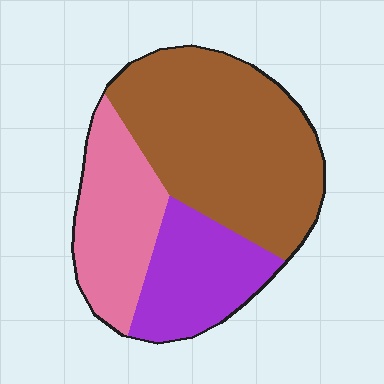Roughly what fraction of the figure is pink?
Pink covers roughly 25% of the figure.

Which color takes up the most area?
Brown, at roughly 50%.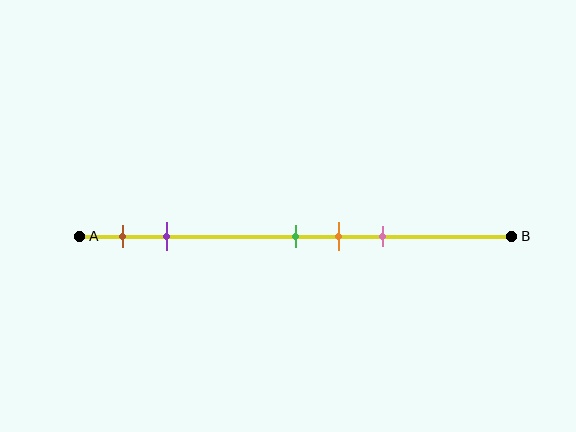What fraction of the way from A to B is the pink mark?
The pink mark is approximately 70% (0.7) of the way from A to B.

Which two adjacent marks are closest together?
The green and orange marks are the closest adjacent pair.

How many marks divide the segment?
There are 5 marks dividing the segment.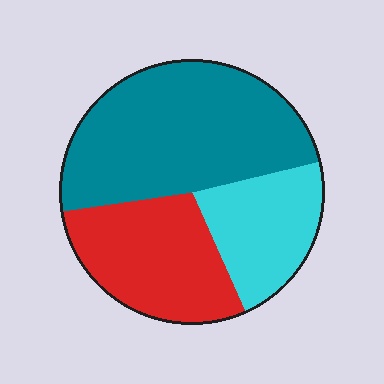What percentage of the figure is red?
Red covers roughly 30% of the figure.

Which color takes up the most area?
Teal, at roughly 50%.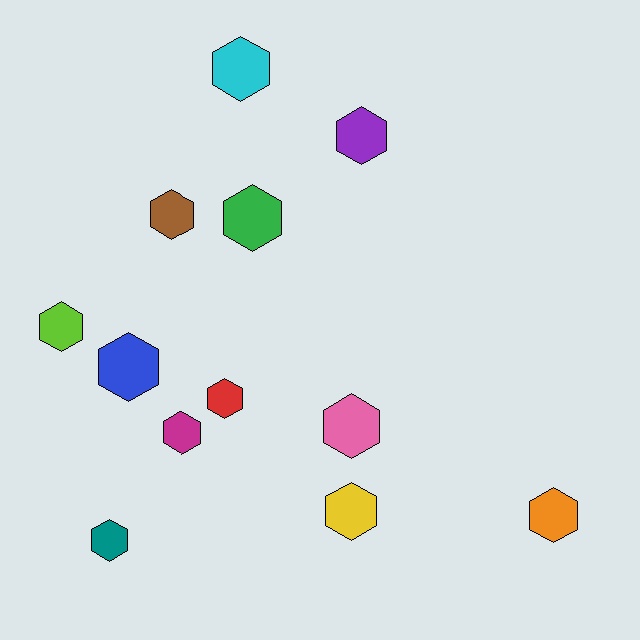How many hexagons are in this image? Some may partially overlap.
There are 12 hexagons.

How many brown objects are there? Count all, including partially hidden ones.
There is 1 brown object.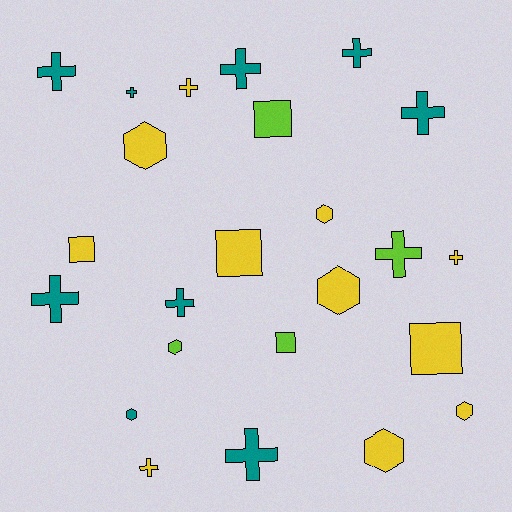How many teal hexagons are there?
There is 1 teal hexagon.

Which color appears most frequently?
Yellow, with 11 objects.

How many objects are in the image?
There are 24 objects.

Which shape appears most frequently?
Cross, with 12 objects.